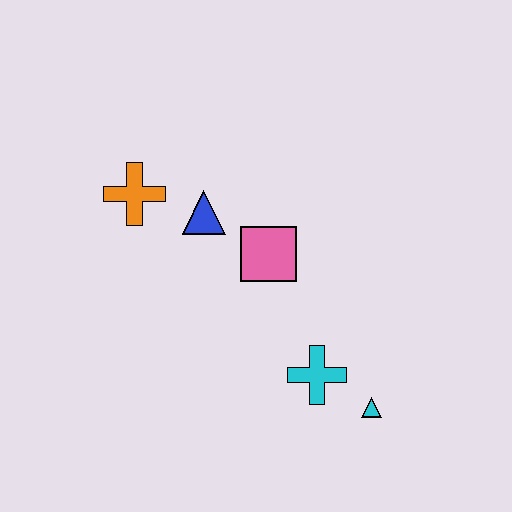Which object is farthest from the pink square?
The cyan triangle is farthest from the pink square.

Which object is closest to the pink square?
The blue triangle is closest to the pink square.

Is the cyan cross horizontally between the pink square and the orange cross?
No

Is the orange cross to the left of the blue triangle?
Yes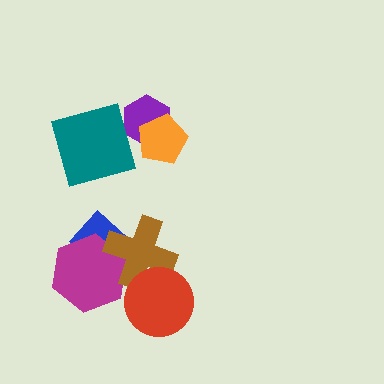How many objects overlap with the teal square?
0 objects overlap with the teal square.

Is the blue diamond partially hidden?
Yes, it is partially covered by another shape.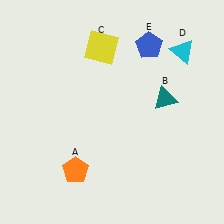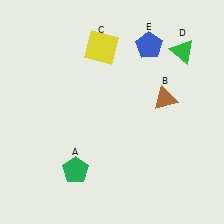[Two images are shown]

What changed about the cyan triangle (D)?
In Image 1, D is cyan. In Image 2, it changed to green.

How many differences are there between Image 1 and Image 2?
There are 3 differences between the two images.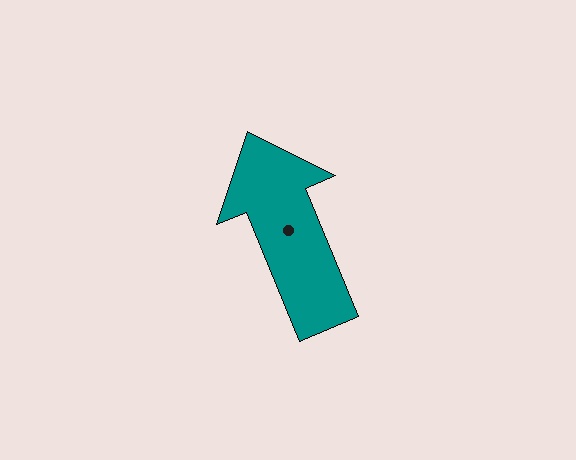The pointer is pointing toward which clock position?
Roughly 11 o'clock.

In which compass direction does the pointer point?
North.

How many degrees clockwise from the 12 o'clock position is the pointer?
Approximately 338 degrees.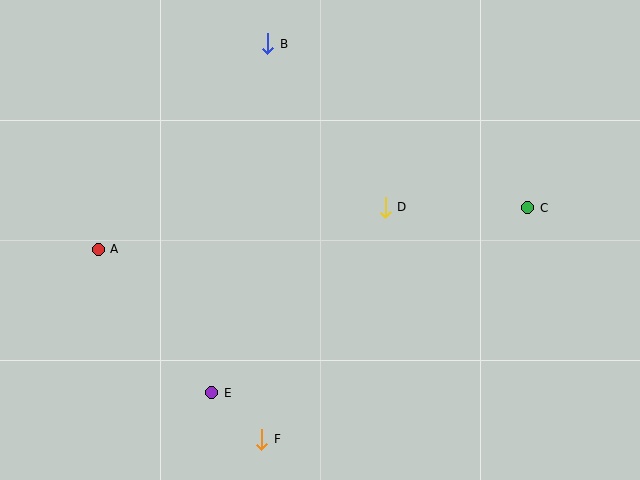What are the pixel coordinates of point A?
Point A is at (98, 249).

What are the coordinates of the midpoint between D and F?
The midpoint between D and F is at (324, 323).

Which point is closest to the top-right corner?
Point C is closest to the top-right corner.